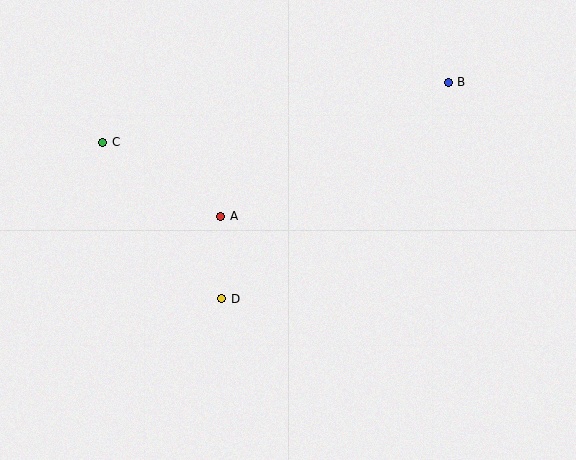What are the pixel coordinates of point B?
Point B is at (448, 82).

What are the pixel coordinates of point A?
Point A is at (221, 216).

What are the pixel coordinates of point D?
Point D is at (222, 299).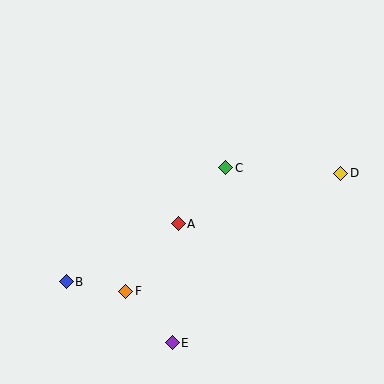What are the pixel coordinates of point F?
Point F is at (126, 291).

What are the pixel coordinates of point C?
Point C is at (226, 168).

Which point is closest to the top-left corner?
Point C is closest to the top-left corner.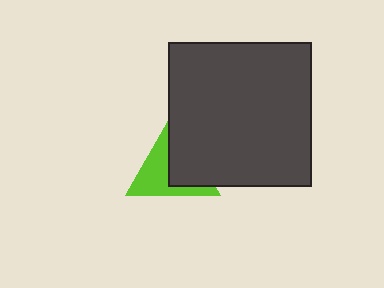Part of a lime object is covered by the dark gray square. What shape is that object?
It is a triangle.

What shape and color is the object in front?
The object in front is a dark gray square.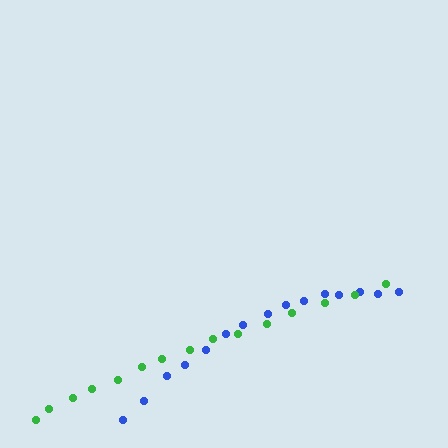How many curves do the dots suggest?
There are 2 distinct paths.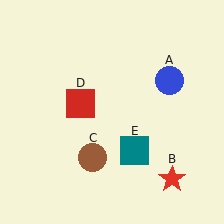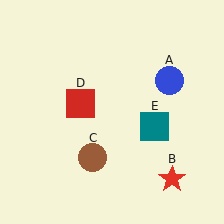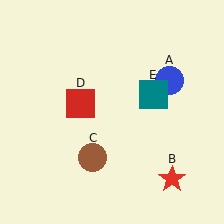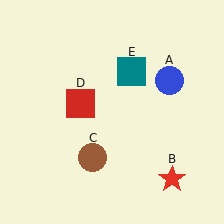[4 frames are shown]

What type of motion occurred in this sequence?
The teal square (object E) rotated counterclockwise around the center of the scene.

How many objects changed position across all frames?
1 object changed position: teal square (object E).